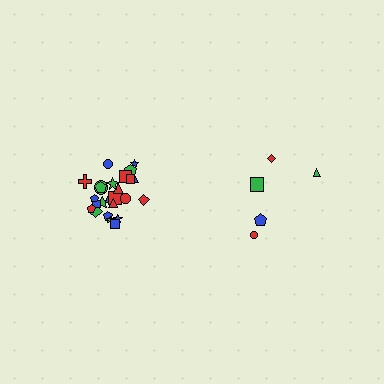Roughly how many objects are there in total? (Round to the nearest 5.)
Roughly 30 objects in total.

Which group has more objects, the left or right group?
The left group.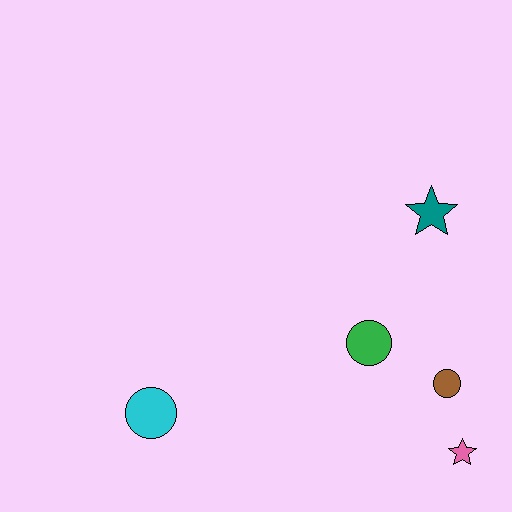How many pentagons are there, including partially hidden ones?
There are no pentagons.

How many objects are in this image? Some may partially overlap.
There are 5 objects.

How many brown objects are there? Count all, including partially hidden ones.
There is 1 brown object.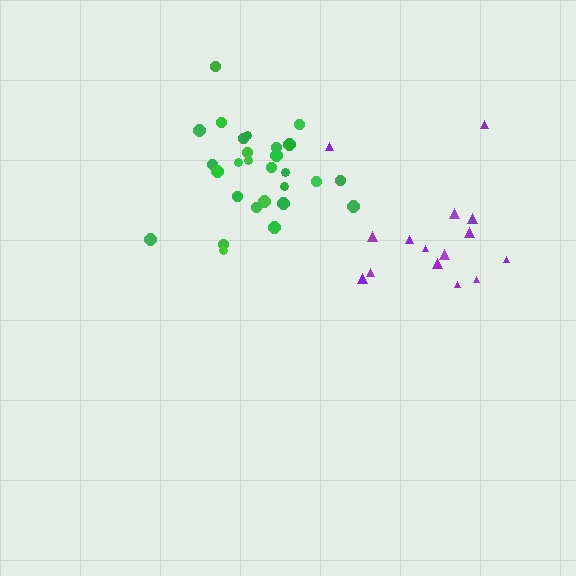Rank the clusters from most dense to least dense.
green, purple.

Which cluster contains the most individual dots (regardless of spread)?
Green (28).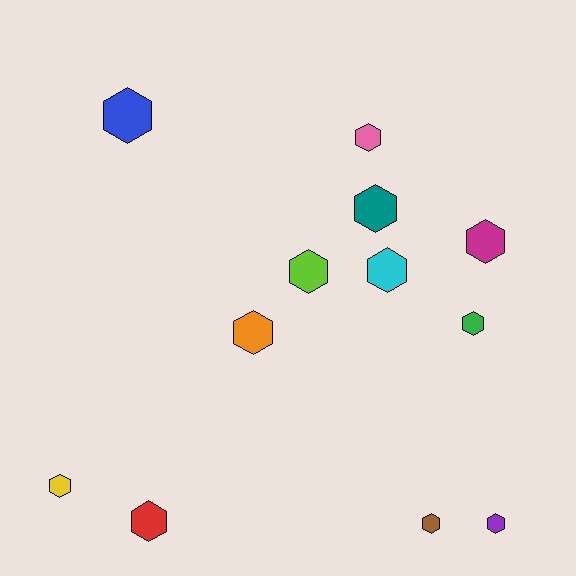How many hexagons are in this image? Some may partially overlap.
There are 12 hexagons.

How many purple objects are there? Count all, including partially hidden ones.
There is 1 purple object.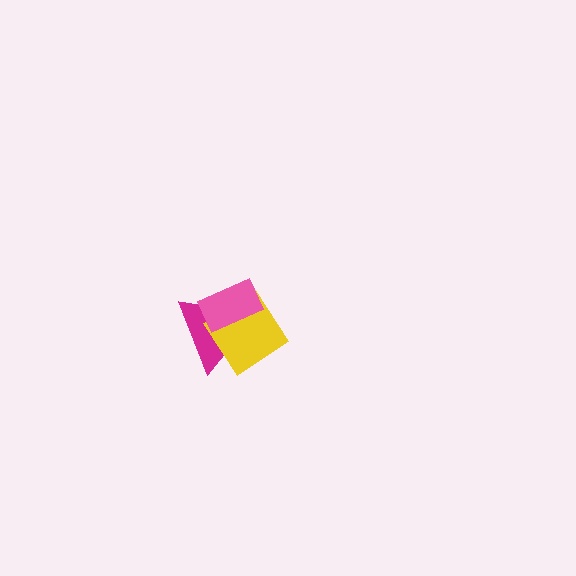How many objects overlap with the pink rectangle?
2 objects overlap with the pink rectangle.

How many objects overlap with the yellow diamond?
2 objects overlap with the yellow diamond.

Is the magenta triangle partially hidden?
Yes, it is partially covered by another shape.